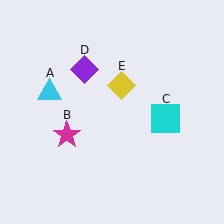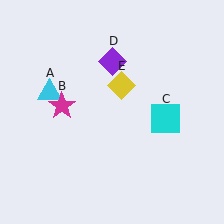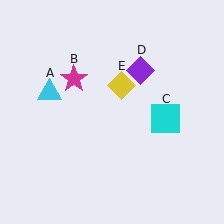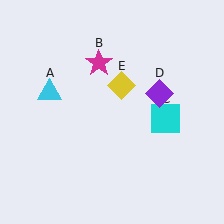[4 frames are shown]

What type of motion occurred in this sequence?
The magenta star (object B), purple diamond (object D) rotated clockwise around the center of the scene.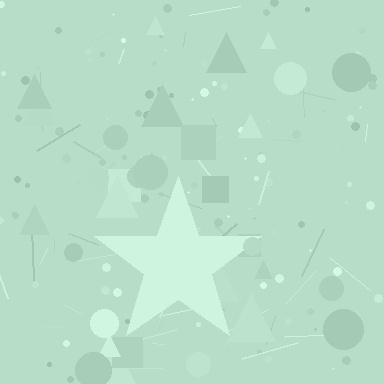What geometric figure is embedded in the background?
A star is embedded in the background.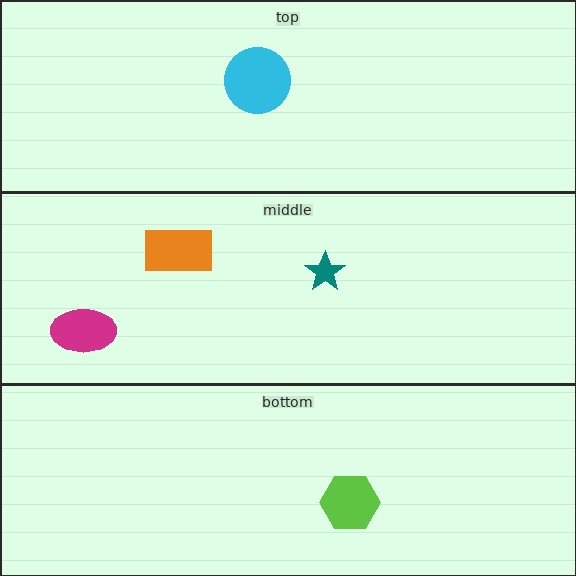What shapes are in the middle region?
The teal star, the magenta ellipse, the orange rectangle.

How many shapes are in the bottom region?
1.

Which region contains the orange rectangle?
The middle region.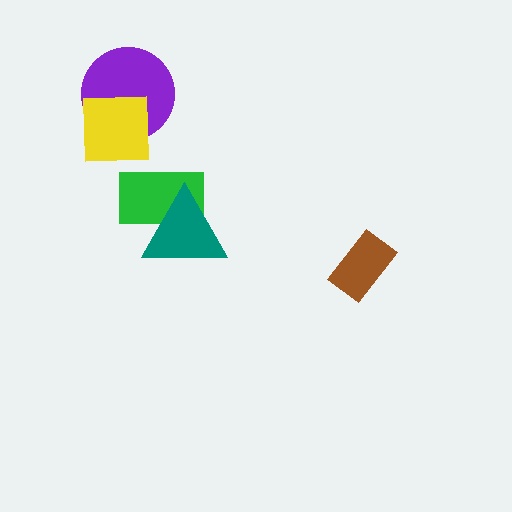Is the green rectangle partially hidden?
Yes, it is partially covered by another shape.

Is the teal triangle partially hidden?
No, no other shape covers it.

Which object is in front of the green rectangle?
The teal triangle is in front of the green rectangle.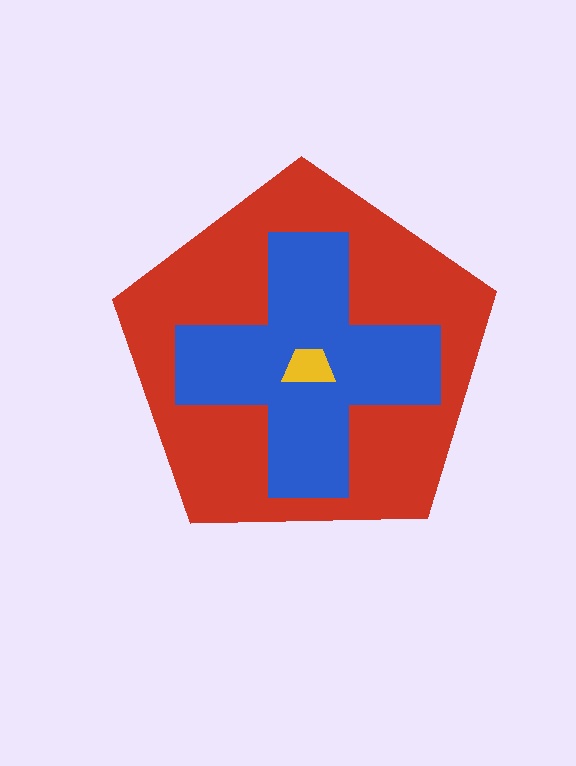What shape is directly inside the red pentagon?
The blue cross.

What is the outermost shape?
The red pentagon.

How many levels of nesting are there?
3.